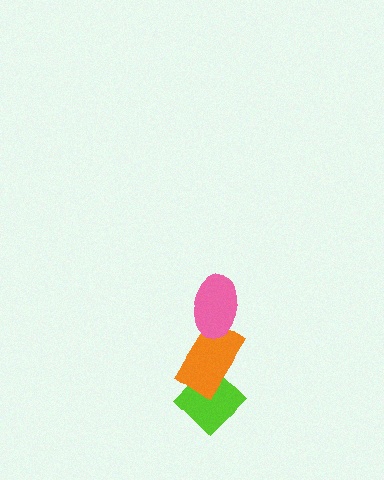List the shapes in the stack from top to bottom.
From top to bottom: the pink ellipse, the orange rectangle, the lime diamond.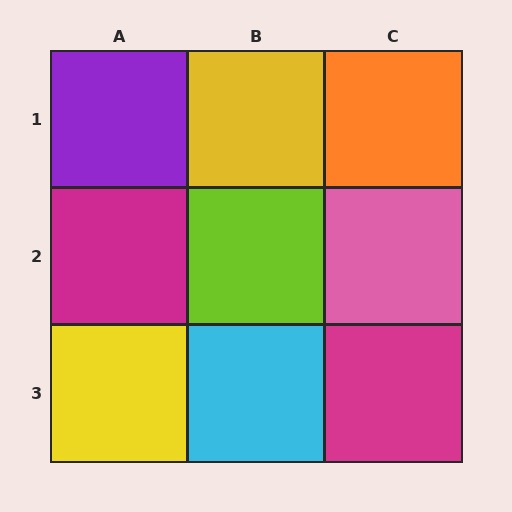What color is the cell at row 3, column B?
Cyan.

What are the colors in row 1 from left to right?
Purple, yellow, orange.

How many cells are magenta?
2 cells are magenta.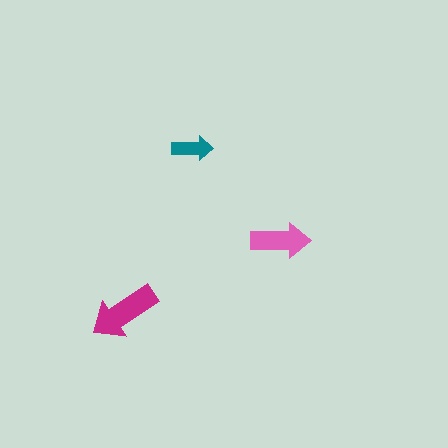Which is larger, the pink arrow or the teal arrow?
The pink one.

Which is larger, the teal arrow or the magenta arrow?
The magenta one.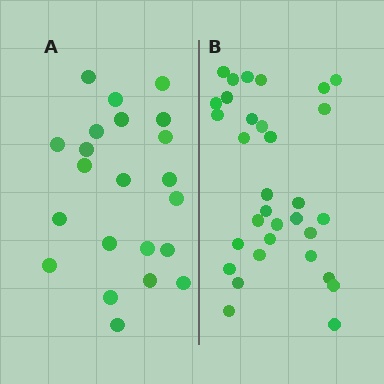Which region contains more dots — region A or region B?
Region B (the right region) has more dots.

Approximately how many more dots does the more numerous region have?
Region B has roughly 10 or so more dots than region A.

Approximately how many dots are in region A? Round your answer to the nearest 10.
About 20 dots. (The exact count is 22, which rounds to 20.)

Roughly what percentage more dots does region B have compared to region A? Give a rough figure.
About 45% more.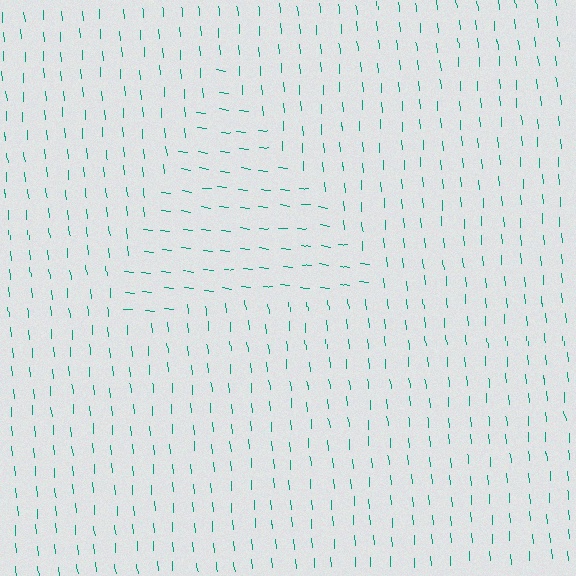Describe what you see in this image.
The image is filled with small teal line segments. A triangle region in the image has lines oriented differently from the surrounding lines, creating a visible texture boundary.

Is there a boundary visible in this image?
Yes, there is a texture boundary formed by a change in line orientation.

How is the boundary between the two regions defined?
The boundary is defined purely by a change in line orientation (approximately 78 degrees difference). All lines are the same color and thickness.